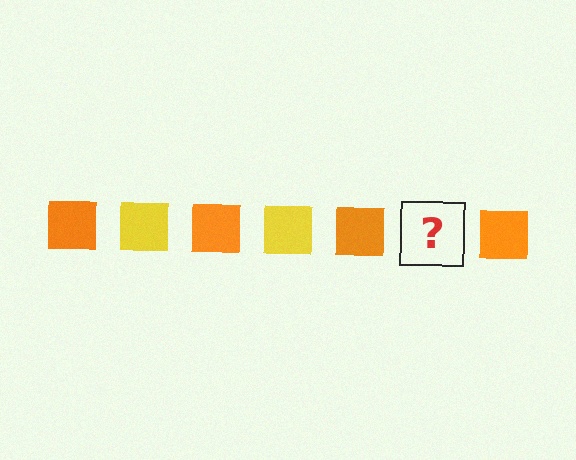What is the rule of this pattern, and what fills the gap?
The rule is that the pattern cycles through orange, yellow squares. The gap should be filled with a yellow square.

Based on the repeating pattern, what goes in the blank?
The blank should be a yellow square.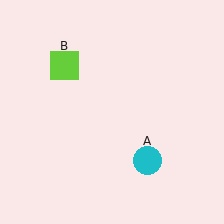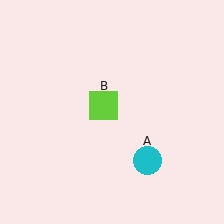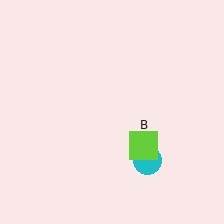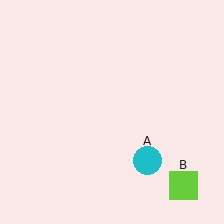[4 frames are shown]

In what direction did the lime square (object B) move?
The lime square (object B) moved down and to the right.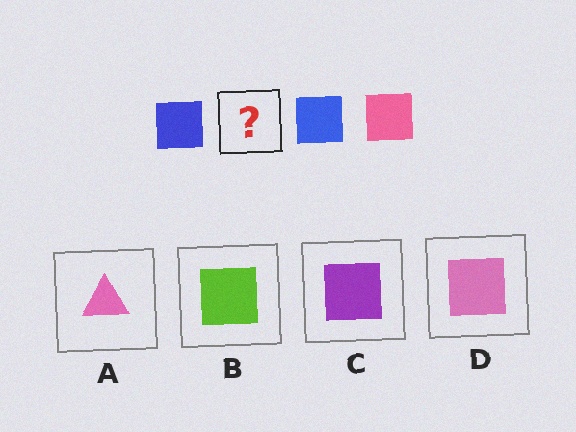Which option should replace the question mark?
Option D.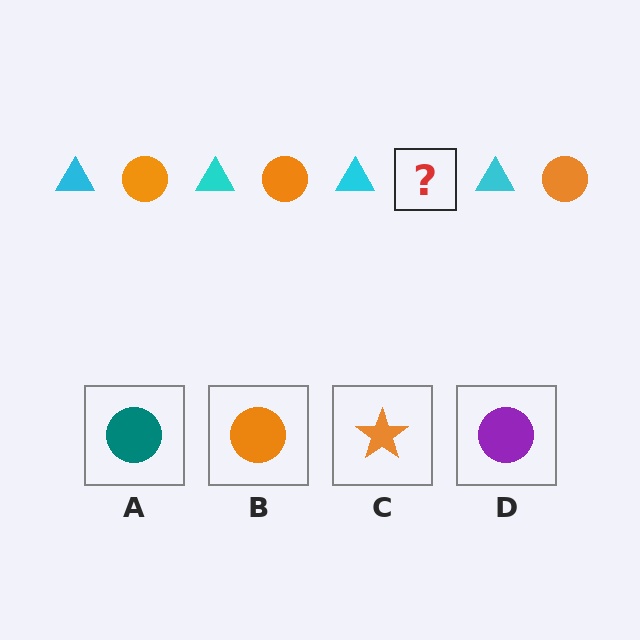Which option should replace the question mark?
Option B.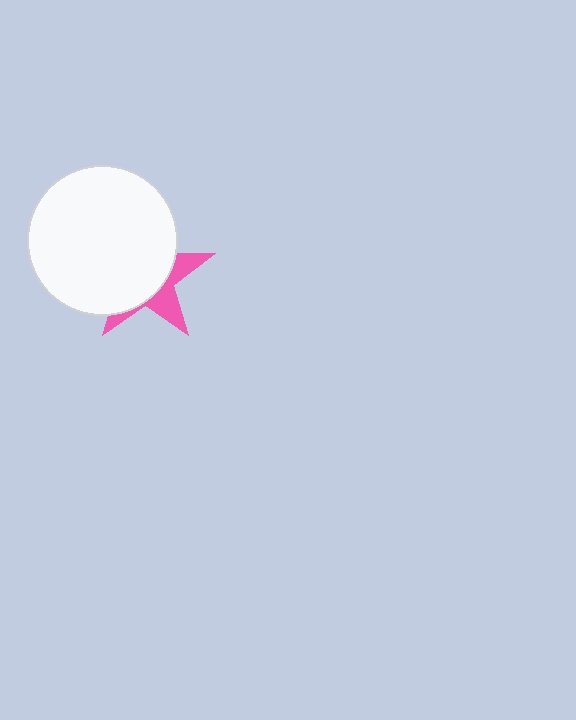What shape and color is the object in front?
The object in front is a white circle.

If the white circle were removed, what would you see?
You would see the complete pink star.